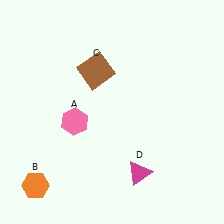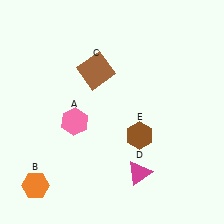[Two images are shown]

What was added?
A brown hexagon (E) was added in Image 2.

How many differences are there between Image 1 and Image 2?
There is 1 difference between the two images.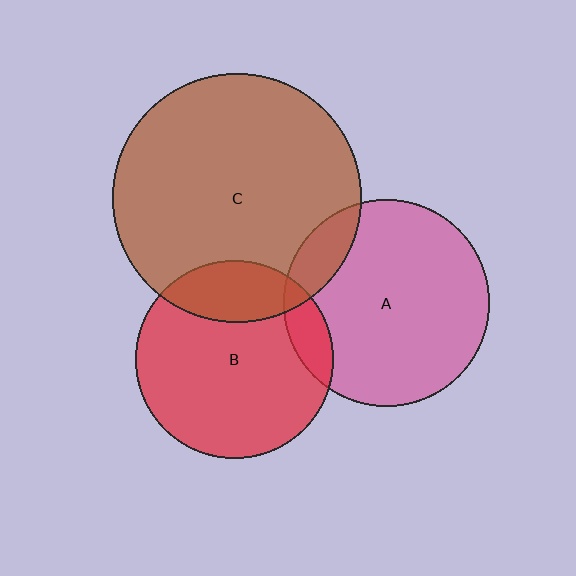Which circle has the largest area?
Circle C (brown).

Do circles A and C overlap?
Yes.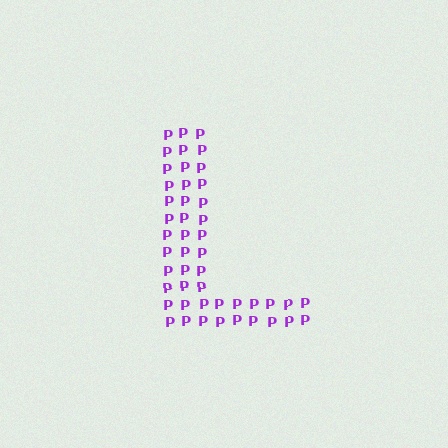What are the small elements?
The small elements are letter P's.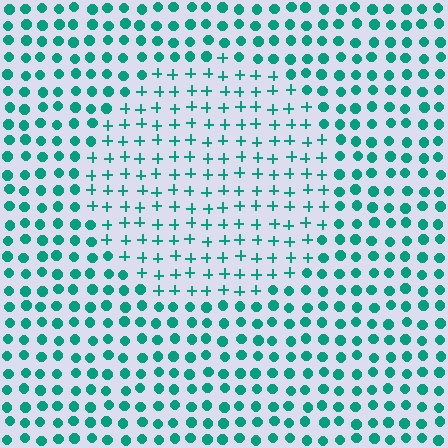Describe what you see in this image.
The image is filled with small teal elements arranged in a uniform grid. A circle-shaped region contains plus signs, while the surrounding area contains circles. The boundary is defined purely by the change in element shape.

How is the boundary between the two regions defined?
The boundary is defined by a change in element shape: plus signs inside vs. circles outside. All elements share the same color and spacing.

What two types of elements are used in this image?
The image uses plus signs inside the circle region and circles outside it.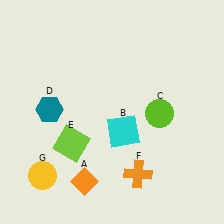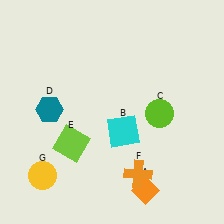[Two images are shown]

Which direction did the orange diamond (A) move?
The orange diamond (A) moved right.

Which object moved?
The orange diamond (A) moved right.